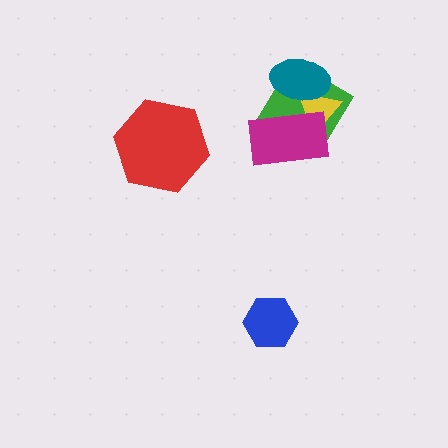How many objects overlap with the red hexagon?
0 objects overlap with the red hexagon.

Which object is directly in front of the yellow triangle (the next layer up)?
The teal ellipse is directly in front of the yellow triangle.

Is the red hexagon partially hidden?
No, no other shape covers it.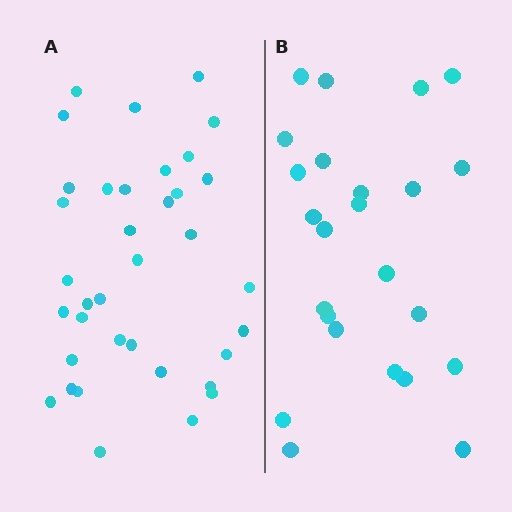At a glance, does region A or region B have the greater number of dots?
Region A (the left region) has more dots.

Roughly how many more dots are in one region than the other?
Region A has roughly 12 or so more dots than region B.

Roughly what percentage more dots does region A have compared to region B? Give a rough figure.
About 50% more.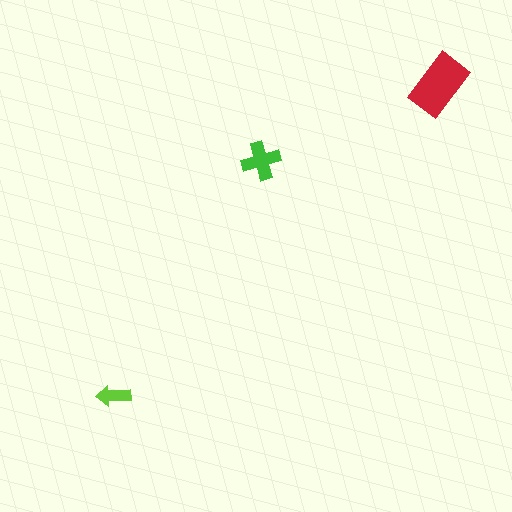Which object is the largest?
The red rectangle.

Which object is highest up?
The red rectangle is topmost.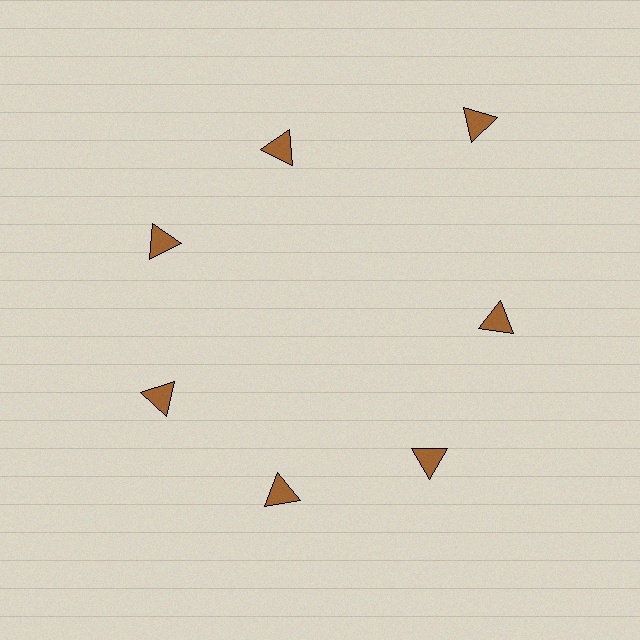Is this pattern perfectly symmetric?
No. The 7 brown triangles are arranged in a ring, but one element near the 1 o'clock position is pushed outward from the center, breaking the 7-fold rotational symmetry.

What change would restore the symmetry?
The symmetry would be restored by moving it inward, back onto the ring so that all 7 triangles sit at equal angles and equal distance from the center.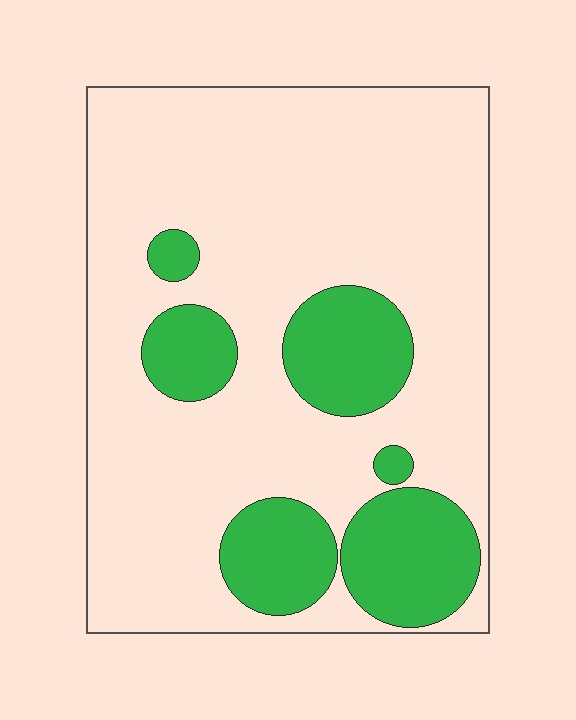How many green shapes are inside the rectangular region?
6.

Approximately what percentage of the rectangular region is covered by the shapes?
Approximately 25%.